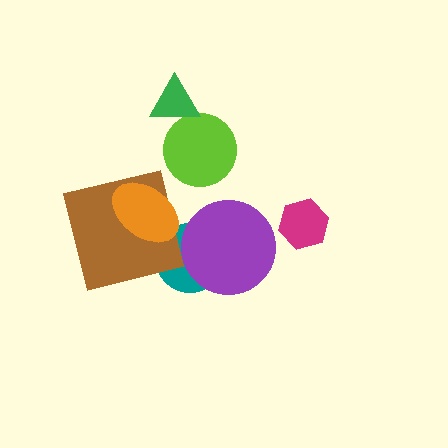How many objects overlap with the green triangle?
1 object overlaps with the green triangle.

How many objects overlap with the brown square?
2 objects overlap with the brown square.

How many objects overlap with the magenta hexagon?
0 objects overlap with the magenta hexagon.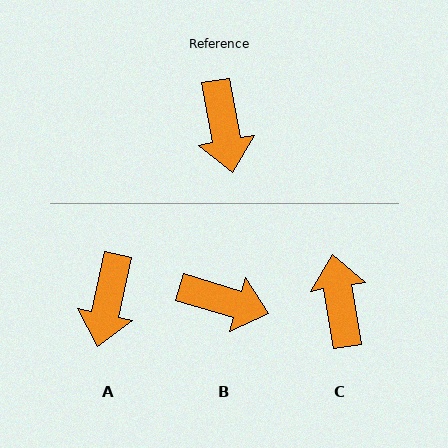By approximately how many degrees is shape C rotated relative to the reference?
Approximately 179 degrees counter-clockwise.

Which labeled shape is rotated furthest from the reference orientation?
C, about 179 degrees away.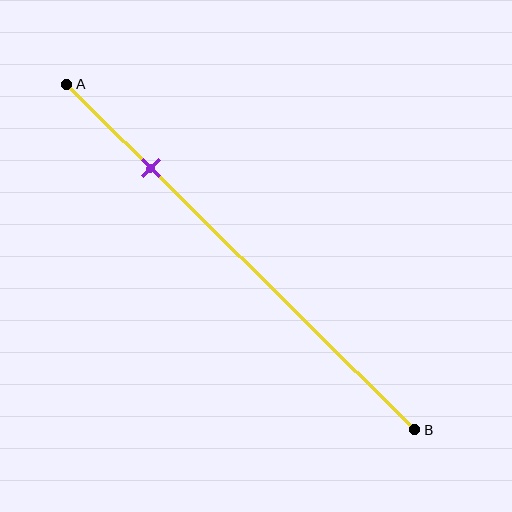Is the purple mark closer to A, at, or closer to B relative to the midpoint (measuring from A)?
The purple mark is closer to point A than the midpoint of segment AB.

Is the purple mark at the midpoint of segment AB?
No, the mark is at about 25% from A, not at the 50% midpoint.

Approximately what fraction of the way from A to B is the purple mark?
The purple mark is approximately 25% of the way from A to B.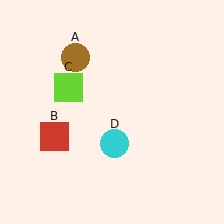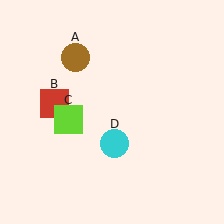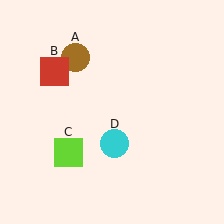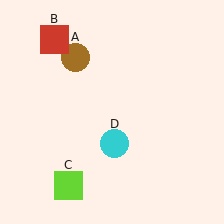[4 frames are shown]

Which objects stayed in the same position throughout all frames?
Brown circle (object A) and cyan circle (object D) remained stationary.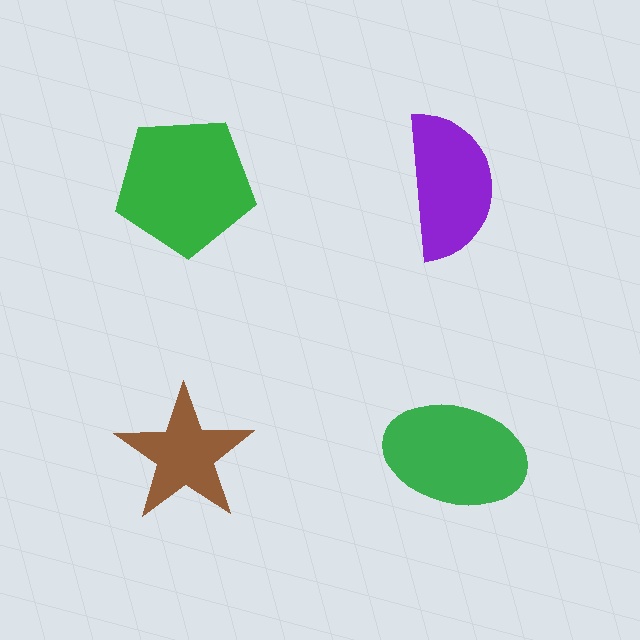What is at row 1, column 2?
A purple semicircle.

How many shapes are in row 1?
2 shapes.